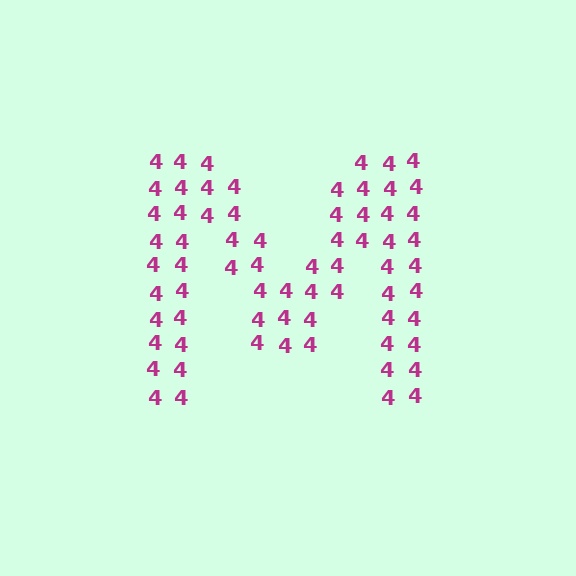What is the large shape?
The large shape is the letter M.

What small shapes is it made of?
It is made of small digit 4's.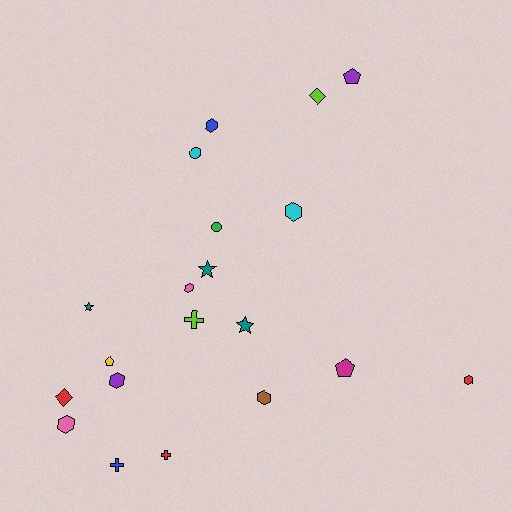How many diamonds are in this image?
There are 2 diamonds.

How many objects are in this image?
There are 20 objects.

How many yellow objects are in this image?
There is 1 yellow object.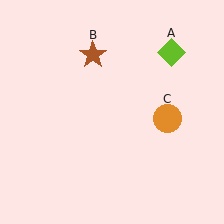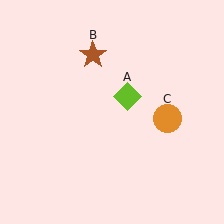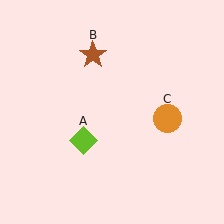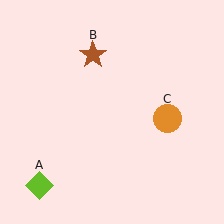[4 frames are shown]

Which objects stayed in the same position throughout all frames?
Brown star (object B) and orange circle (object C) remained stationary.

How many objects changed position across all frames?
1 object changed position: lime diamond (object A).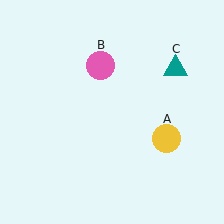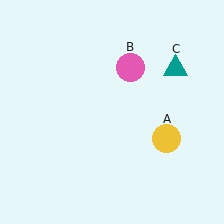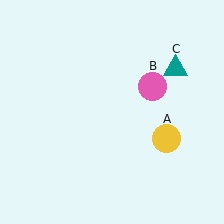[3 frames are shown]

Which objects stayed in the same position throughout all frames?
Yellow circle (object A) and teal triangle (object C) remained stationary.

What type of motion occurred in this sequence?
The pink circle (object B) rotated clockwise around the center of the scene.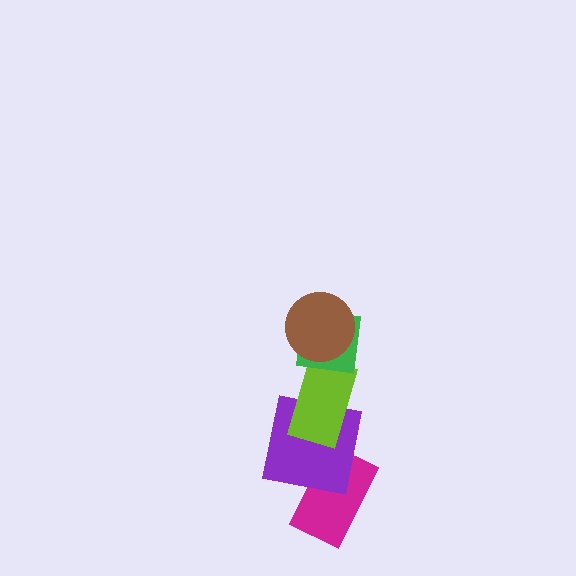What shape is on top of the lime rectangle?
The green square is on top of the lime rectangle.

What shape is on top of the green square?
The brown circle is on top of the green square.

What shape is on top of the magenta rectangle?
The purple square is on top of the magenta rectangle.